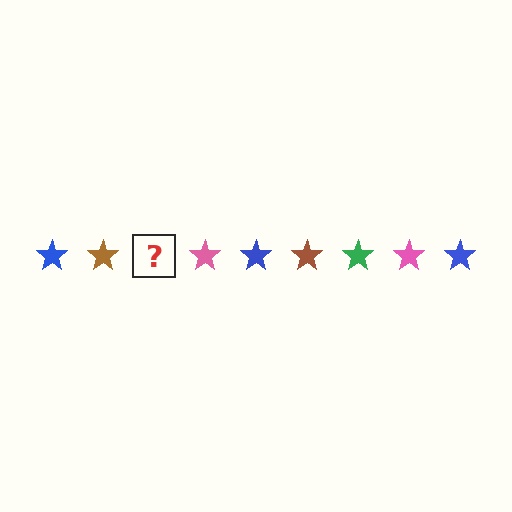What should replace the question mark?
The question mark should be replaced with a green star.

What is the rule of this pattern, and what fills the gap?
The rule is that the pattern cycles through blue, brown, green, pink stars. The gap should be filled with a green star.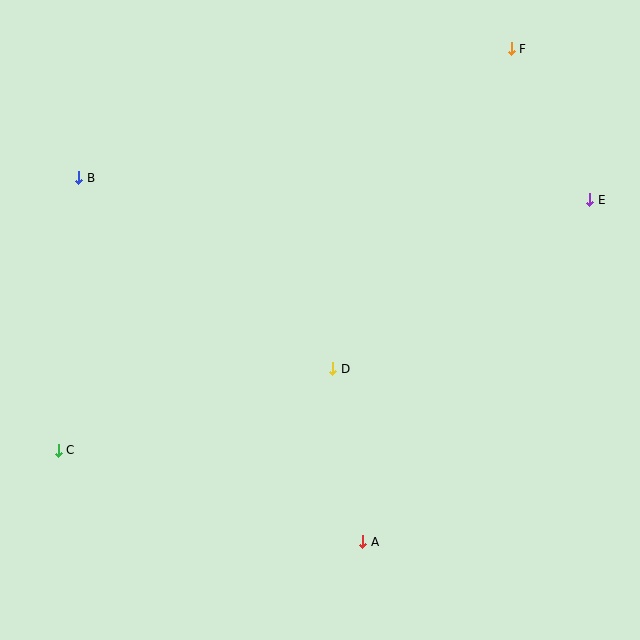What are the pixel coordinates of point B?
Point B is at (79, 178).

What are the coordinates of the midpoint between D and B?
The midpoint between D and B is at (206, 273).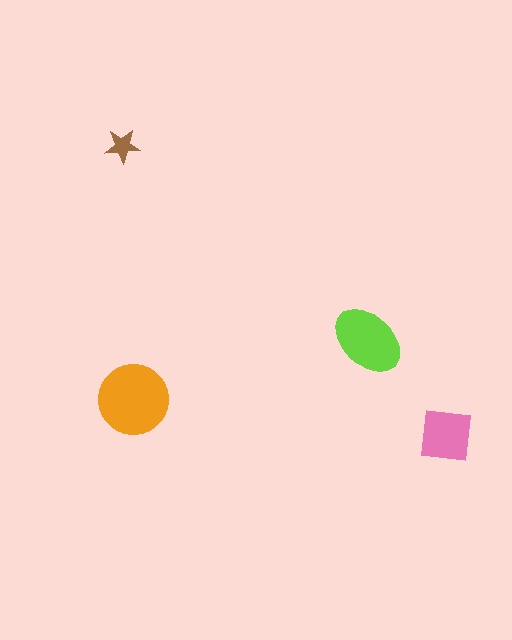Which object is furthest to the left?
The brown star is leftmost.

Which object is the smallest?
The brown star.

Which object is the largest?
The orange circle.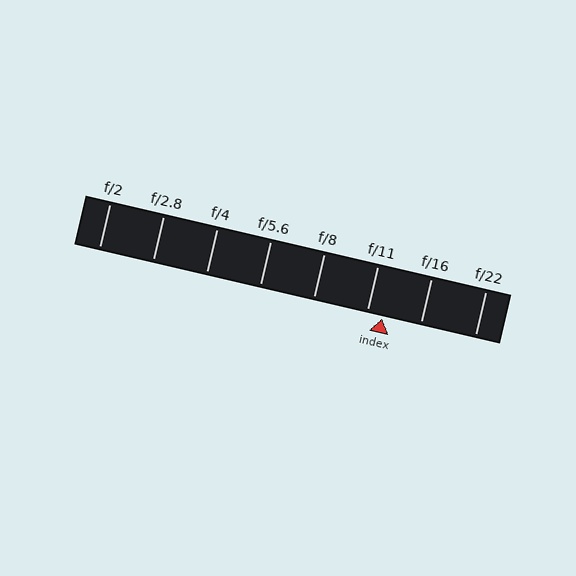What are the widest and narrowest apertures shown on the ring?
The widest aperture shown is f/2 and the narrowest is f/22.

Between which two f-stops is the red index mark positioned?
The index mark is between f/11 and f/16.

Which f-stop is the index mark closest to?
The index mark is closest to f/11.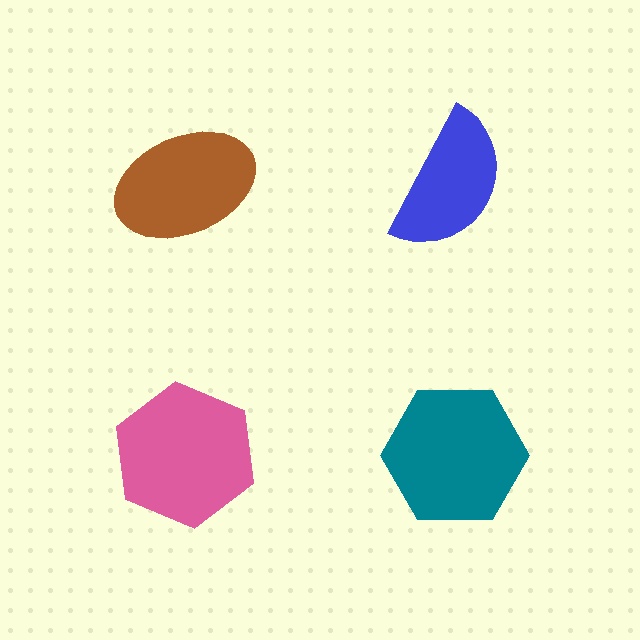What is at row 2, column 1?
A pink hexagon.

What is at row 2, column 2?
A teal hexagon.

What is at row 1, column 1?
A brown ellipse.